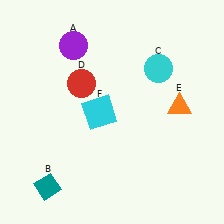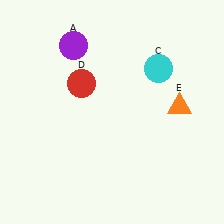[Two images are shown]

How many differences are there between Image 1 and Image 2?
There are 2 differences between the two images.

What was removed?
The teal diamond (B), the cyan square (F) were removed in Image 2.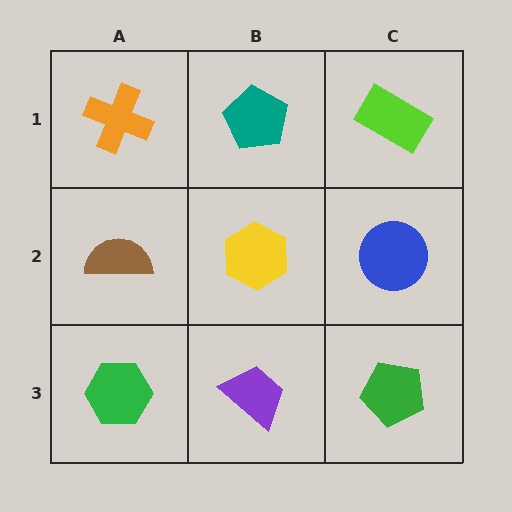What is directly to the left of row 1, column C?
A teal pentagon.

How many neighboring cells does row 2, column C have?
3.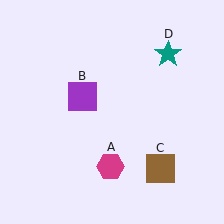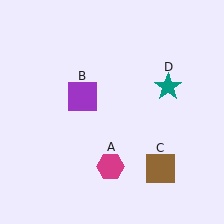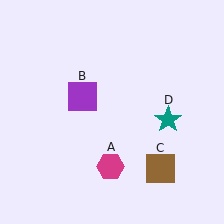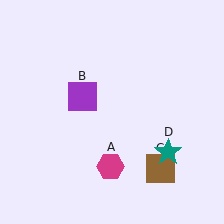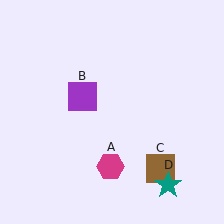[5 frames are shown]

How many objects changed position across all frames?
1 object changed position: teal star (object D).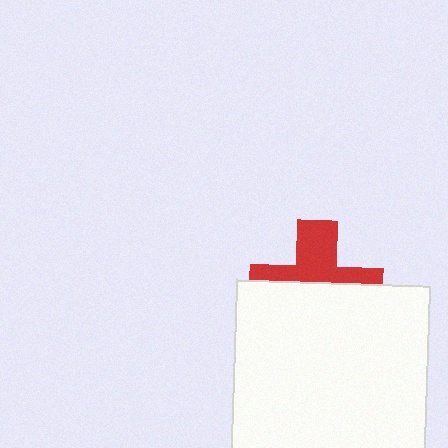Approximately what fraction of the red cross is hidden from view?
Roughly 56% of the red cross is hidden behind the white square.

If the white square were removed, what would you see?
You would see the complete red cross.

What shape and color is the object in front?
The object in front is a white square.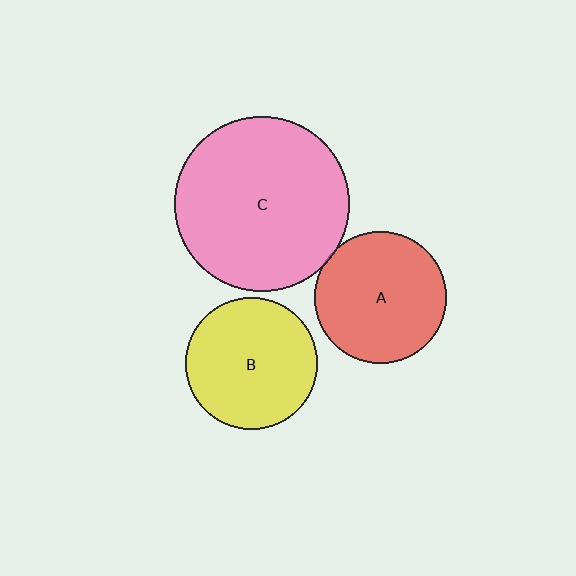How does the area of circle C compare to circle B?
Approximately 1.8 times.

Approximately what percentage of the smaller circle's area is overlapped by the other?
Approximately 5%.